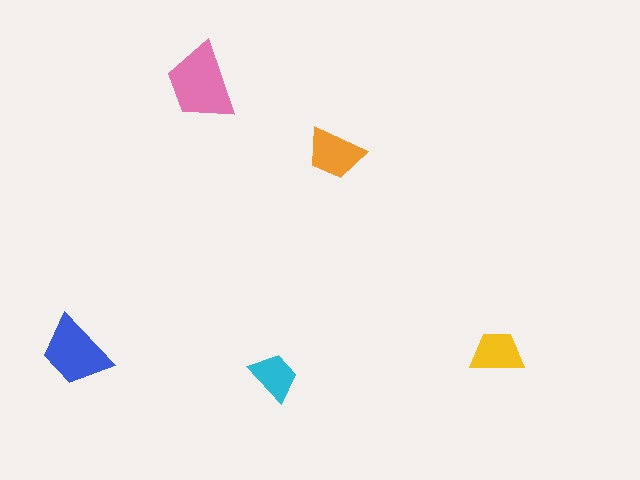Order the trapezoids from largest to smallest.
the pink one, the blue one, the orange one, the yellow one, the cyan one.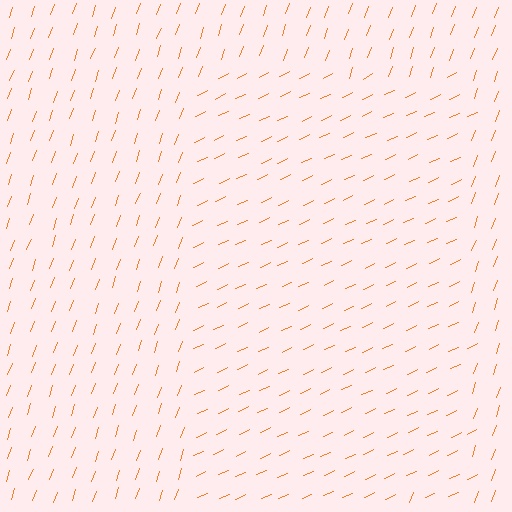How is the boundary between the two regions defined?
The boundary is defined purely by a change in line orientation (approximately 45 degrees difference). All lines are the same color and thickness.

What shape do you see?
I see a rectangle.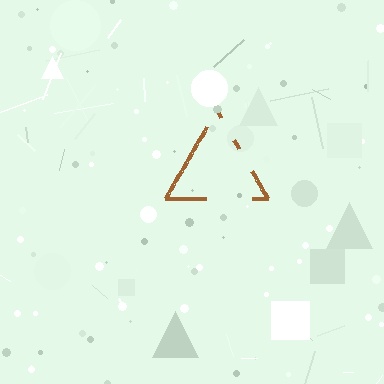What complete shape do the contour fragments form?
The contour fragments form a triangle.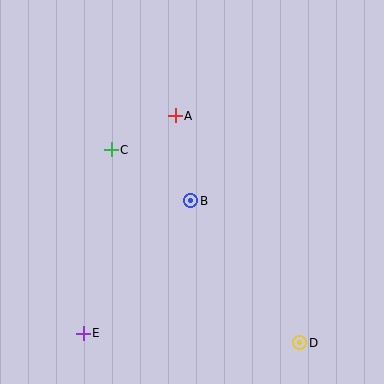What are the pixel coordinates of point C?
Point C is at (111, 150).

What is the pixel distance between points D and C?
The distance between D and C is 270 pixels.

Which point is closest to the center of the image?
Point B at (191, 201) is closest to the center.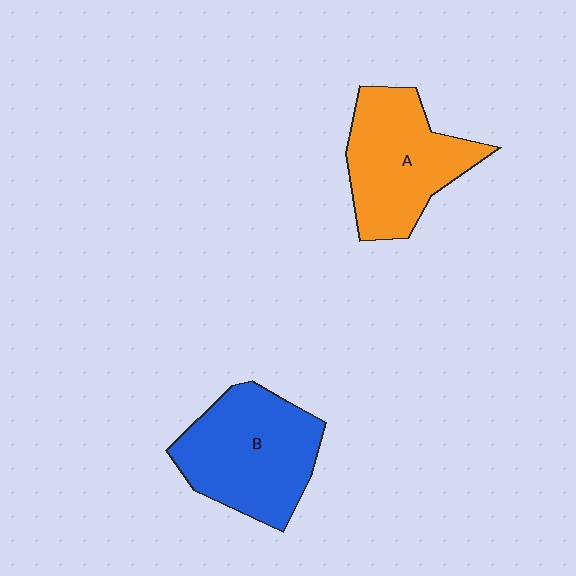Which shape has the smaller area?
Shape A (orange).